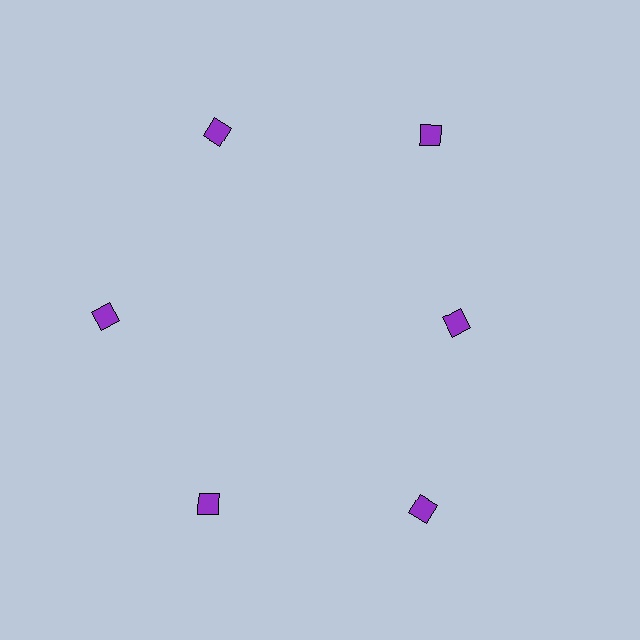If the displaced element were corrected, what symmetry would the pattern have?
It would have 6-fold rotational symmetry — the pattern would map onto itself every 60 degrees.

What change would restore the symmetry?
The symmetry would be restored by moving it outward, back onto the ring so that all 6 diamonds sit at equal angles and equal distance from the center.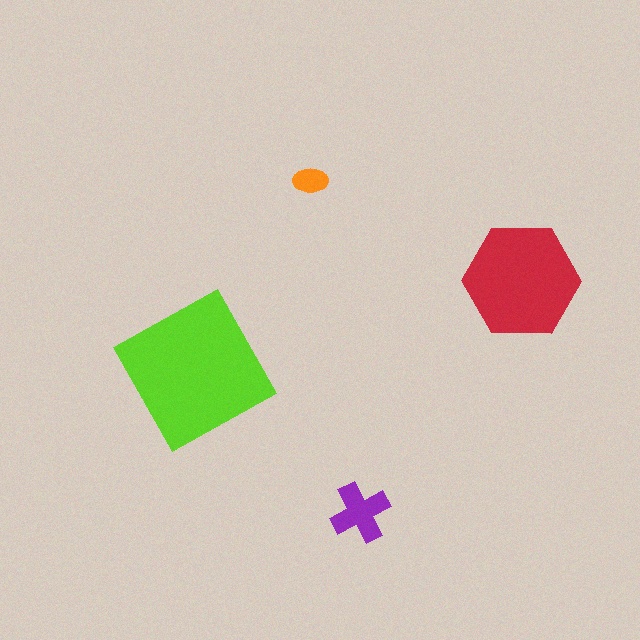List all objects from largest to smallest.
The lime square, the red hexagon, the purple cross, the orange ellipse.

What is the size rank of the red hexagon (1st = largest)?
2nd.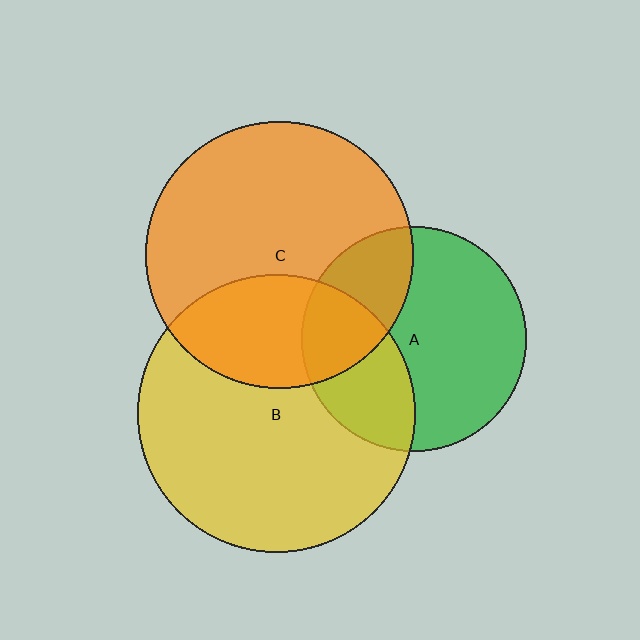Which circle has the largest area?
Circle B (yellow).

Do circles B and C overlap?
Yes.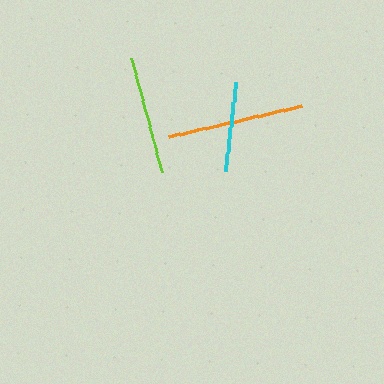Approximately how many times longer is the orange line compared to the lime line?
The orange line is approximately 1.2 times the length of the lime line.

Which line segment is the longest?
The orange line is the longest at approximately 137 pixels.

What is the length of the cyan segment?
The cyan segment is approximately 89 pixels long.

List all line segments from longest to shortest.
From longest to shortest: orange, lime, cyan.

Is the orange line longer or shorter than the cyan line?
The orange line is longer than the cyan line.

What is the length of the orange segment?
The orange segment is approximately 137 pixels long.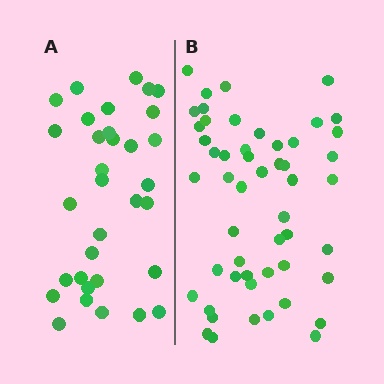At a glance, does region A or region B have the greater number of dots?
Region B (the right region) has more dots.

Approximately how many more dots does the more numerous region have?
Region B has approximately 20 more dots than region A.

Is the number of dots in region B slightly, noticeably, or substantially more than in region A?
Region B has substantially more. The ratio is roughly 1.6 to 1.